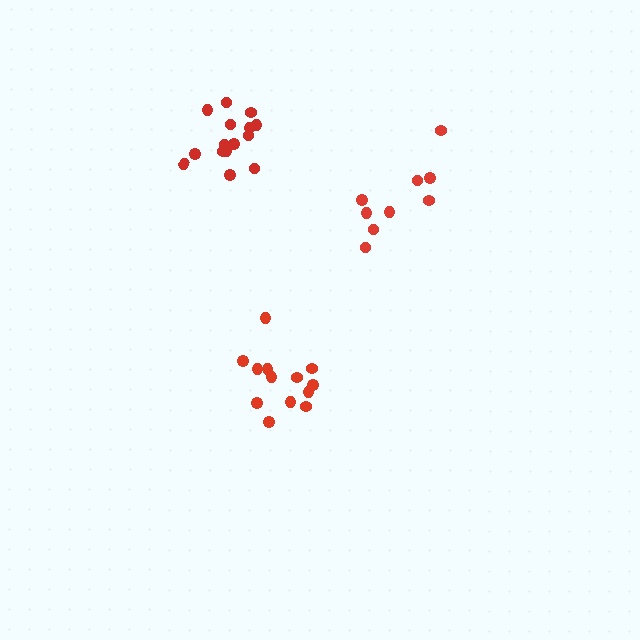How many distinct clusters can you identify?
There are 3 distinct clusters.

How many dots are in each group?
Group 1: 15 dots, Group 2: 9 dots, Group 3: 13 dots (37 total).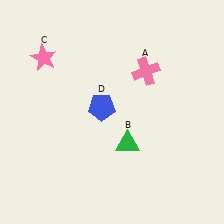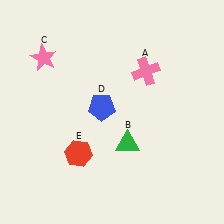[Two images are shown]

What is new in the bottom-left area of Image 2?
A red hexagon (E) was added in the bottom-left area of Image 2.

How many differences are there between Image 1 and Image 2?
There is 1 difference between the two images.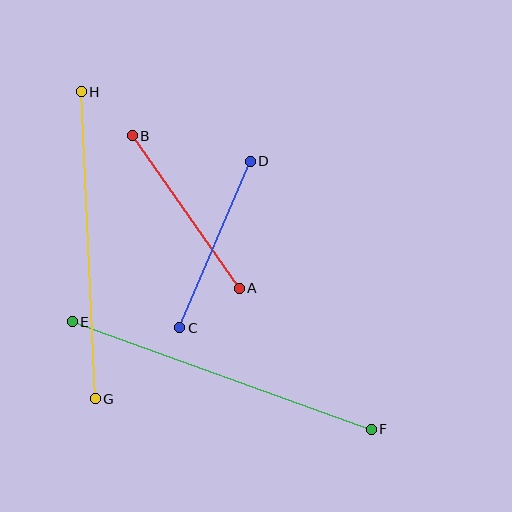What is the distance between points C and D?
The distance is approximately 181 pixels.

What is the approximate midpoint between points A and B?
The midpoint is at approximately (186, 212) pixels.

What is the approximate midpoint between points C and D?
The midpoint is at approximately (215, 245) pixels.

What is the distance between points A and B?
The distance is approximately 186 pixels.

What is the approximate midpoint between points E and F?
The midpoint is at approximately (222, 375) pixels.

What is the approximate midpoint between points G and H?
The midpoint is at approximately (88, 245) pixels.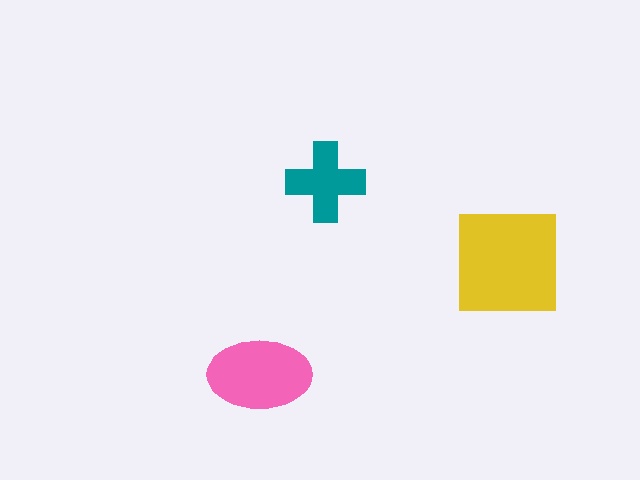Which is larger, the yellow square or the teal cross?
The yellow square.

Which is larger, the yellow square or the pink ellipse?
The yellow square.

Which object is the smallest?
The teal cross.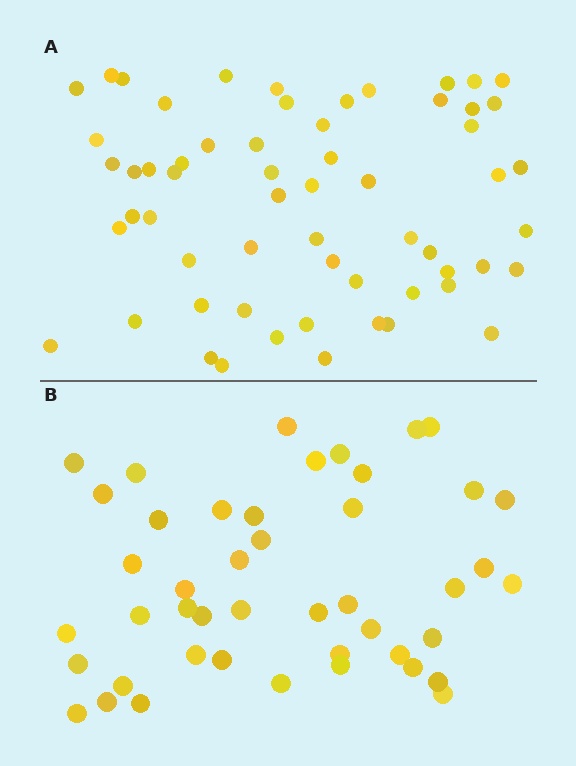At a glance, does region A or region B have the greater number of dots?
Region A (the top region) has more dots.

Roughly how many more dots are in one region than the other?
Region A has approximately 15 more dots than region B.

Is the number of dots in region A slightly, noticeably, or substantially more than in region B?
Region A has noticeably more, but not dramatically so. The ratio is roughly 1.3 to 1.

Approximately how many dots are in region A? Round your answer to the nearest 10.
About 60 dots.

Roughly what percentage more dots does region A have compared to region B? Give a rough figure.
About 35% more.